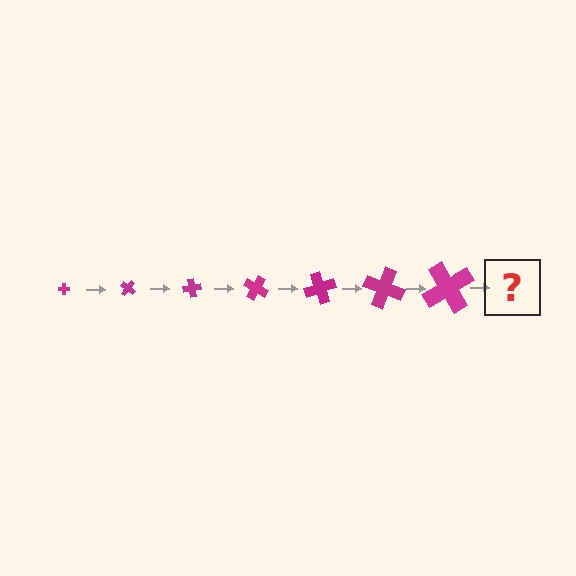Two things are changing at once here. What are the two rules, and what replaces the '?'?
The two rules are that the cross grows larger each step and it rotates 40 degrees each step. The '?' should be a cross, larger than the previous one and rotated 280 degrees from the start.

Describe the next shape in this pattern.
It should be a cross, larger than the previous one and rotated 280 degrees from the start.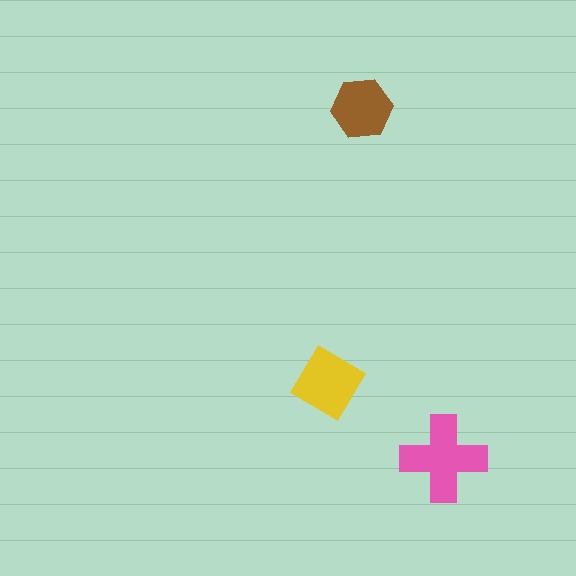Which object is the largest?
The pink cross.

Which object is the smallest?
The brown hexagon.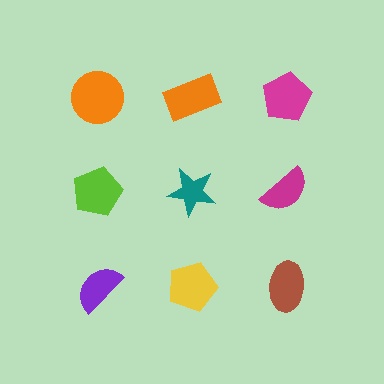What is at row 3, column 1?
A purple semicircle.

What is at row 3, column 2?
A yellow pentagon.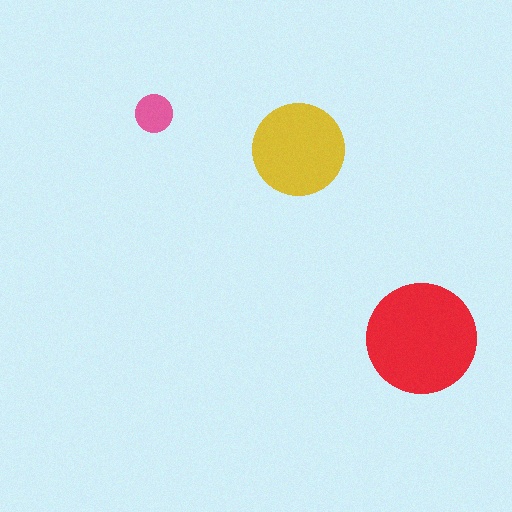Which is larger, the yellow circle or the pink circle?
The yellow one.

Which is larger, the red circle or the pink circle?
The red one.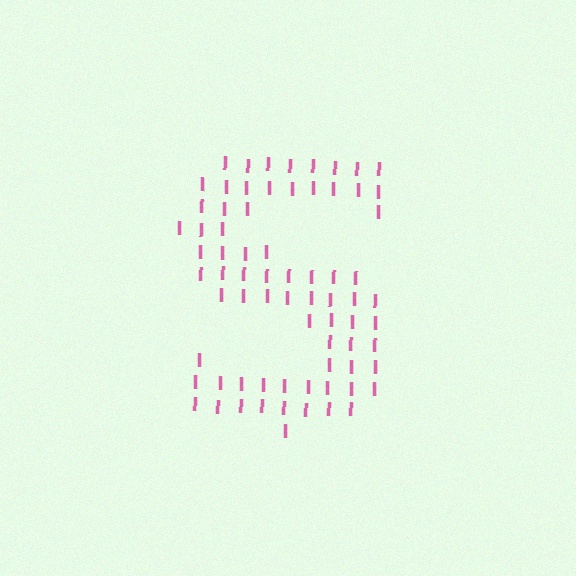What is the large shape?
The large shape is the letter S.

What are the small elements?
The small elements are letter I's.